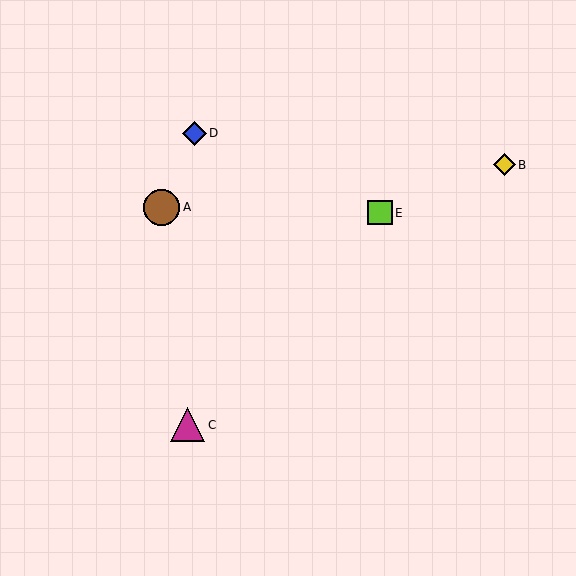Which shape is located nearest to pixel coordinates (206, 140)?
The blue diamond (labeled D) at (194, 133) is nearest to that location.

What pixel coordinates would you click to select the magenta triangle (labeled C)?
Click at (188, 425) to select the magenta triangle C.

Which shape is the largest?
The brown circle (labeled A) is the largest.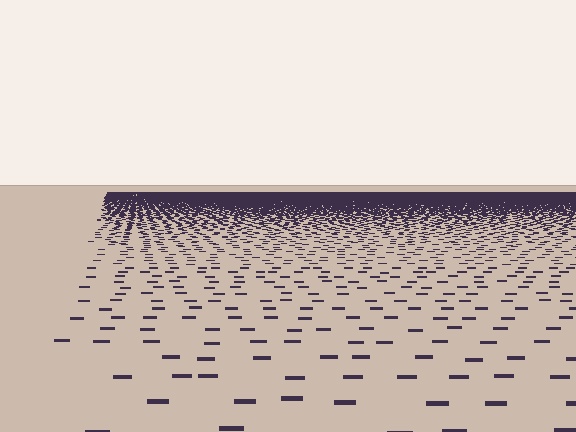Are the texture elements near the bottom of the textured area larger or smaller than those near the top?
Larger. Near the bottom, elements are closer to the viewer and appear at a bigger on-screen size.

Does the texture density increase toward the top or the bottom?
Density increases toward the top.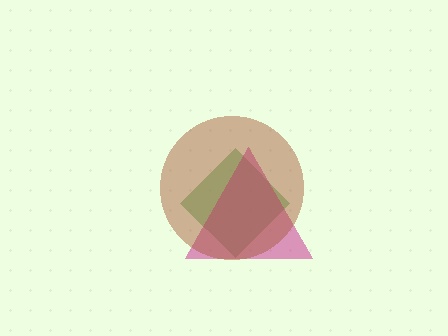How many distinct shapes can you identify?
There are 3 distinct shapes: a green diamond, a magenta triangle, a brown circle.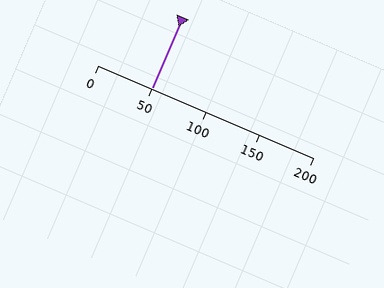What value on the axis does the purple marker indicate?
The marker indicates approximately 50.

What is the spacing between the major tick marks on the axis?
The major ticks are spaced 50 apart.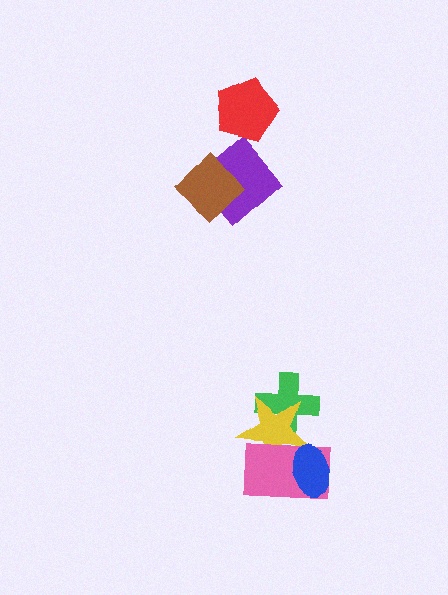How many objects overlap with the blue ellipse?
2 objects overlap with the blue ellipse.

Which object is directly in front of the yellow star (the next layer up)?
The pink rectangle is directly in front of the yellow star.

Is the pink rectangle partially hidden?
Yes, it is partially covered by another shape.